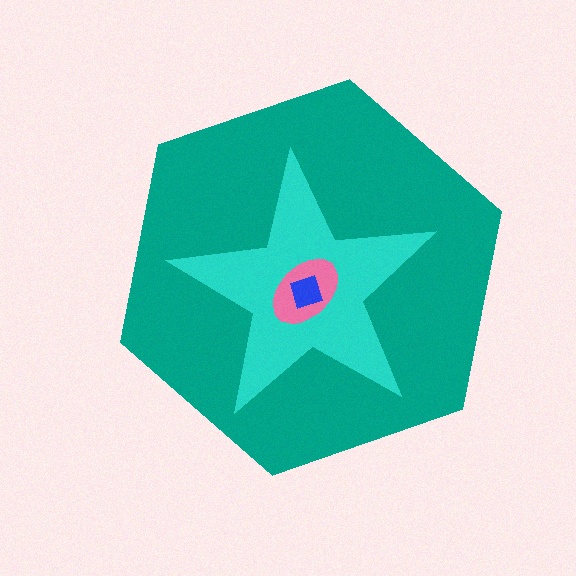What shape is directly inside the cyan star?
The pink ellipse.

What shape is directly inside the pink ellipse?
The blue diamond.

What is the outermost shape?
The teal hexagon.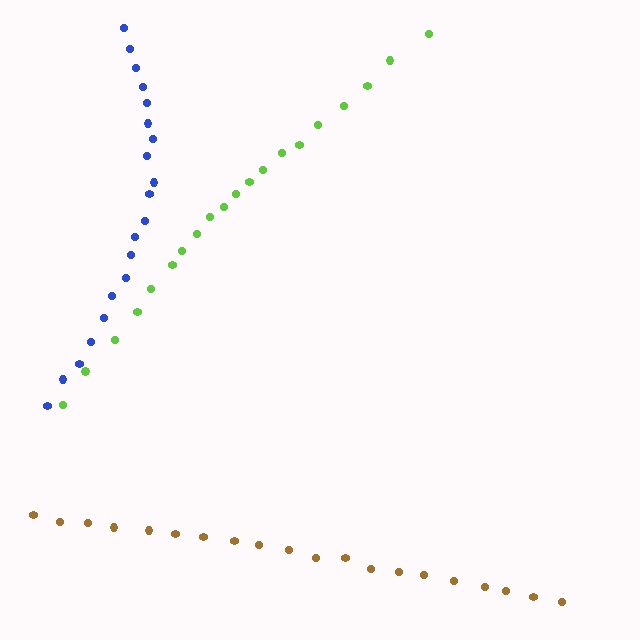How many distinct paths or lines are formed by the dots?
There are 3 distinct paths.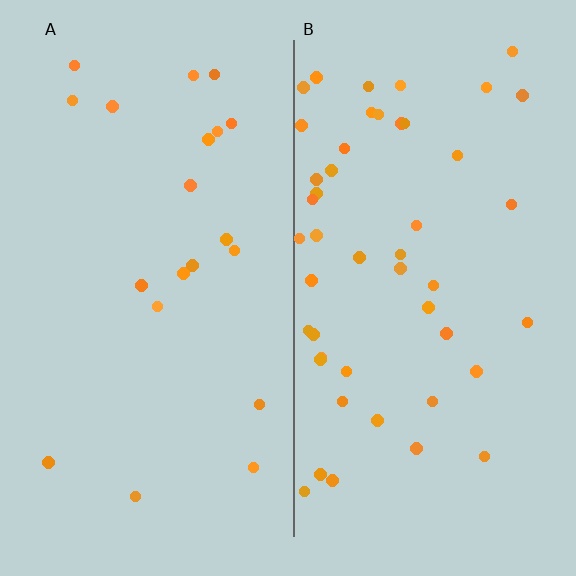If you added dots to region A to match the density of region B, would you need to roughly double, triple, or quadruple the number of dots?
Approximately double.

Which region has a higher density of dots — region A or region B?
B (the right).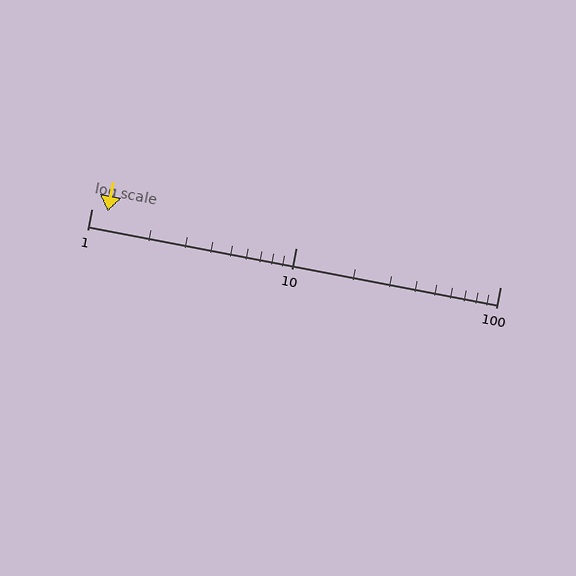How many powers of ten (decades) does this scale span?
The scale spans 2 decades, from 1 to 100.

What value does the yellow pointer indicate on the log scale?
The pointer indicates approximately 1.2.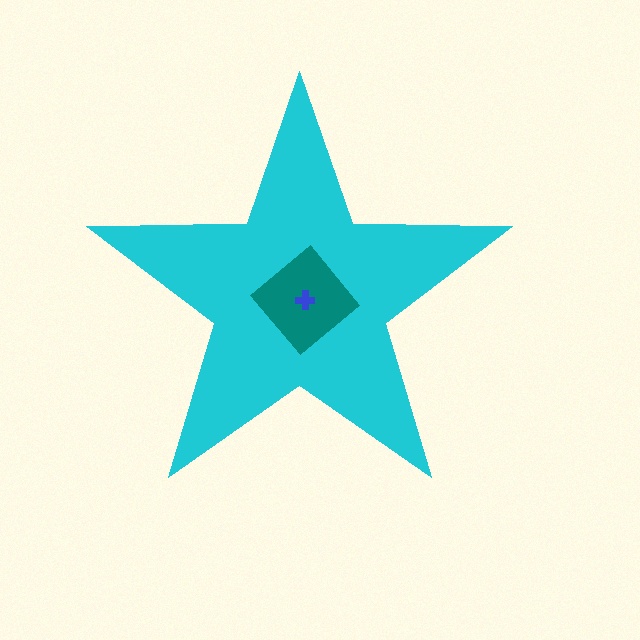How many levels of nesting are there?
3.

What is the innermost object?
The blue cross.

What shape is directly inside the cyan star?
The teal diamond.